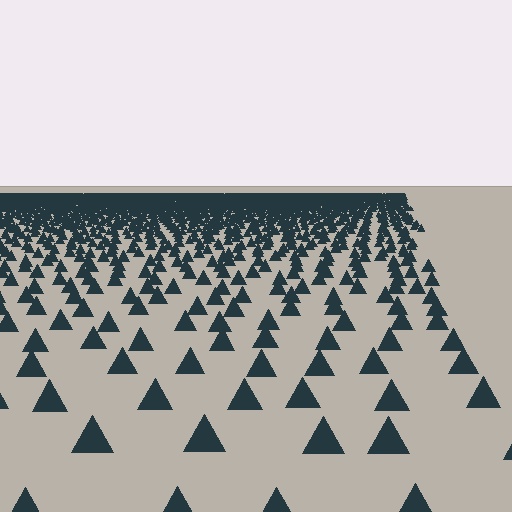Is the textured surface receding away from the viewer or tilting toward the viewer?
The surface is receding away from the viewer. Texture elements get smaller and denser toward the top.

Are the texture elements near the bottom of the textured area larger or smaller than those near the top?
Larger. Near the bottom, elements are closer to the viewer and appear at a bigger on-screen size.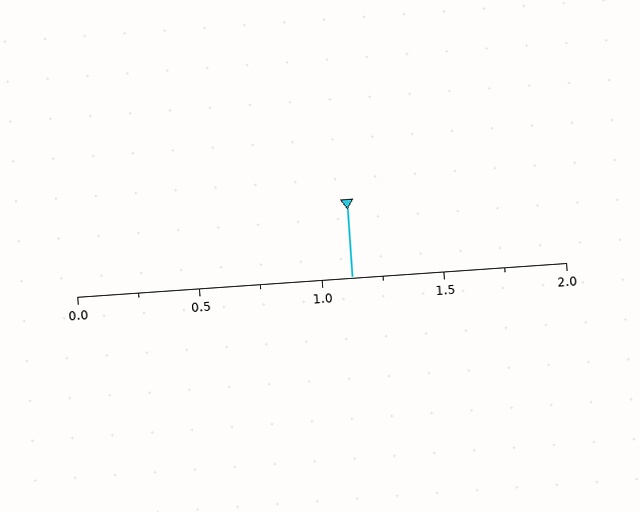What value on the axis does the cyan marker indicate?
The marker indicates approximately 1.12.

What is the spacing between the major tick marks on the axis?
The major ticks are spaced 0.5 apart.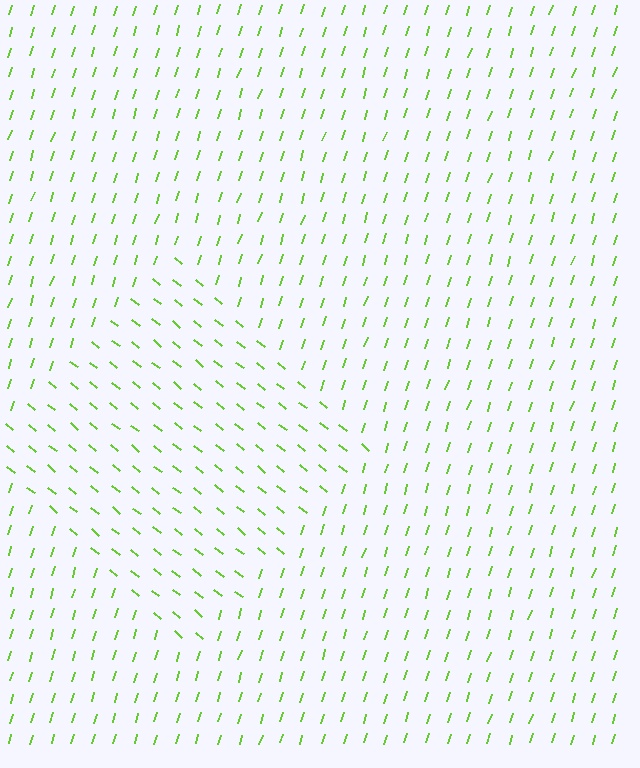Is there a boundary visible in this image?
Yes, there is a texture boundary formed by a change in line orientation.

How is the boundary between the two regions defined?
The boundary is defined purely by a change in line orientation (approximately 68 degrees difference). All lines are the same color and thickness.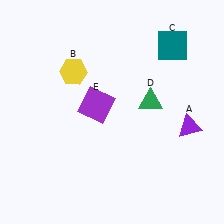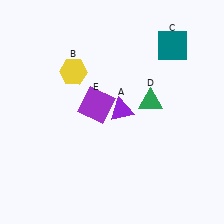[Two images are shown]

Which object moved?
The purple triangle (A) moved left.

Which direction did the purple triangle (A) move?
The purple triangle (A) moved left.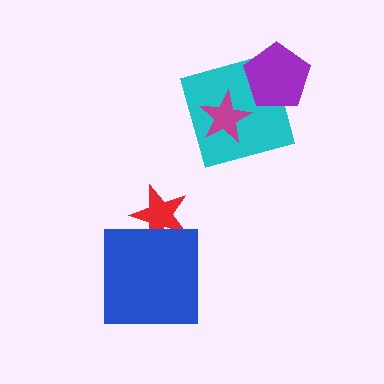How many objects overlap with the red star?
1 object overlaps with the red star.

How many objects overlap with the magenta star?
1 object overlaps with the magenta star.